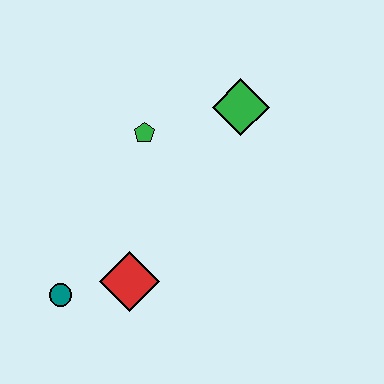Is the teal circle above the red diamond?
No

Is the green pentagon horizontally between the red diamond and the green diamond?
Yes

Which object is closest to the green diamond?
The green pentagon is closest to the green diamond.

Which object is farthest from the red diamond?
The green diamond is farthest from the red diamond.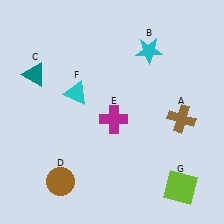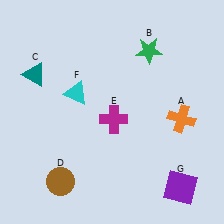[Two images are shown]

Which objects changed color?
A changed from brown to orange. B changed from cyan to green. G changed from lime to purple.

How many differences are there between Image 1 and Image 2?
There are 3 differences between the two images.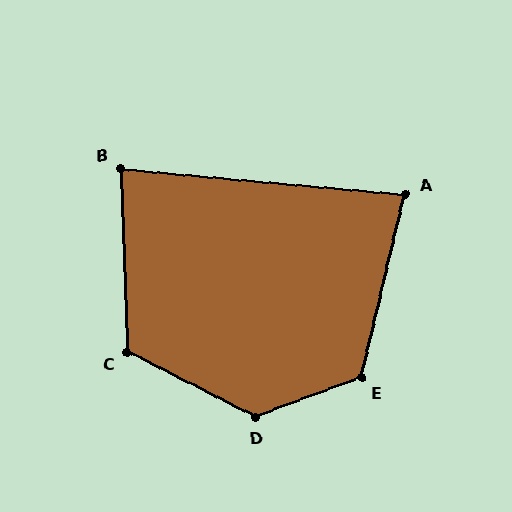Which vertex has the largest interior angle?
D, at approximately 133 degrees.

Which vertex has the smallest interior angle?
A, at approximately 82 degrees.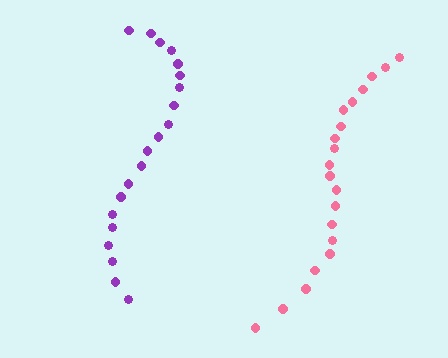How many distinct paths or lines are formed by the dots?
There are 2 distinct paths.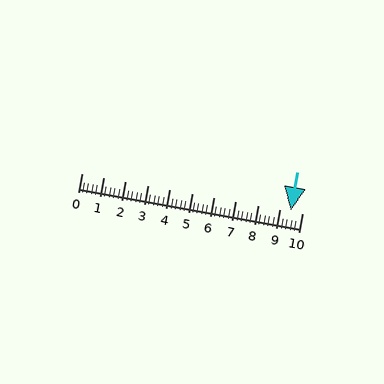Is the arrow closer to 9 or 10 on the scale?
The arrow is closer to 10.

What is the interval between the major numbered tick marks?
The major tick marks are spaced 1 units apart.